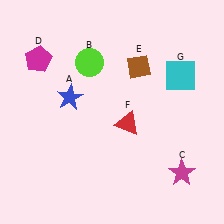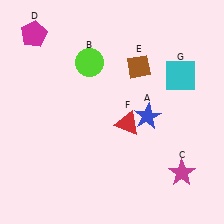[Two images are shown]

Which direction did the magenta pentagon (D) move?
The magenta pentagon (D) moved up.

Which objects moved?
The objects that moved are: the blue star (A), the magenta pentagon (D).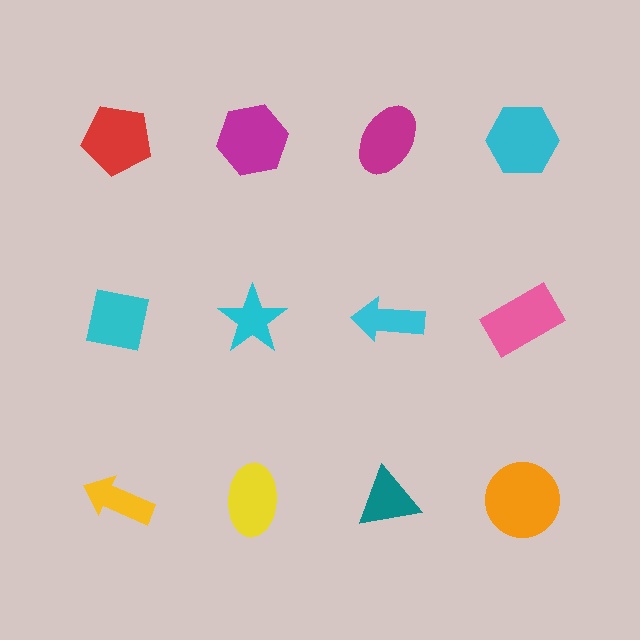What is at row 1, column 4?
A cyan hexagon.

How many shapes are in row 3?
4 shapes.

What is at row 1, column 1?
A red pentagon.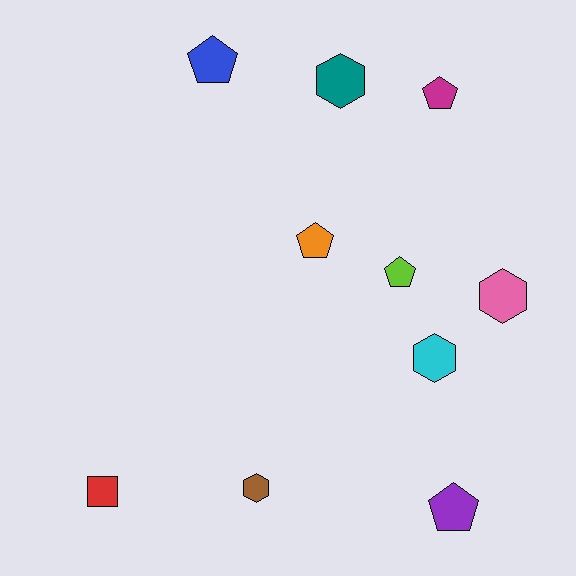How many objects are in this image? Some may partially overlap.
There are 10 objects.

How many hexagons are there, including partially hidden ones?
There are 4 hexagons.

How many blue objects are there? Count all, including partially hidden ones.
There is 1 blue object.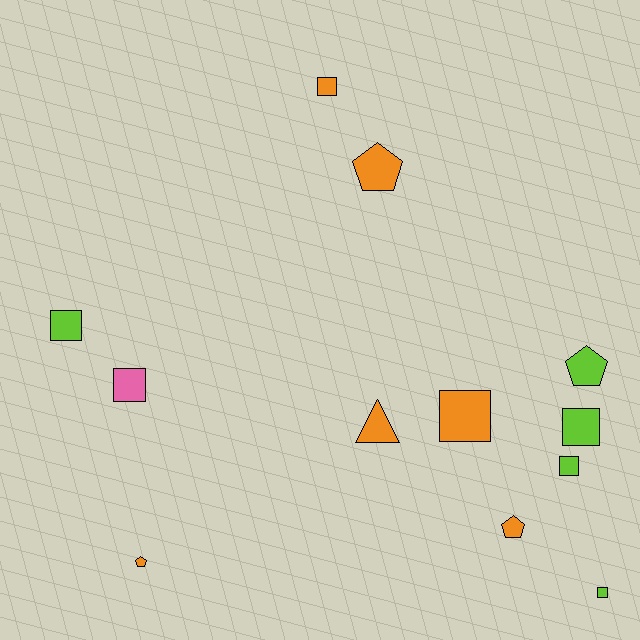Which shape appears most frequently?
Square, with 7 objects.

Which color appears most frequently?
Orange, with 6 objects.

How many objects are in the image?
There are 12 objects.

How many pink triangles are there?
There are no pink triangles.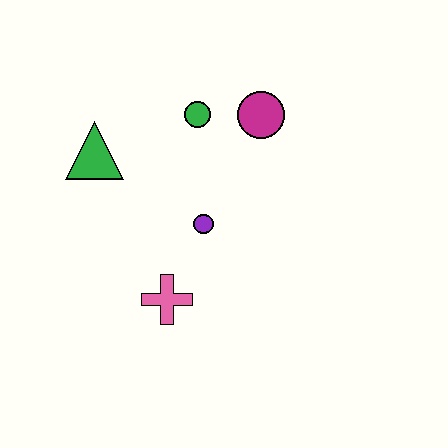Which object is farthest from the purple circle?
The green triangle is farthest from the purple circle.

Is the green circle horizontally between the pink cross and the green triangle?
No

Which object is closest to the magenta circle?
The green circle is closest to the magenta circle.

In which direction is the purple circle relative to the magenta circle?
The purple circle is below the magenta circle.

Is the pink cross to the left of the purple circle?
Yes